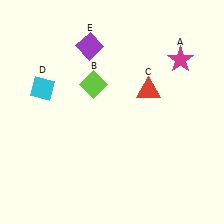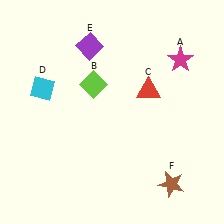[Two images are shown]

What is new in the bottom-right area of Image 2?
A brown star (F) was added in the bottom-right area of Image 2.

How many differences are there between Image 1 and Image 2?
There is 1 difference between the two images.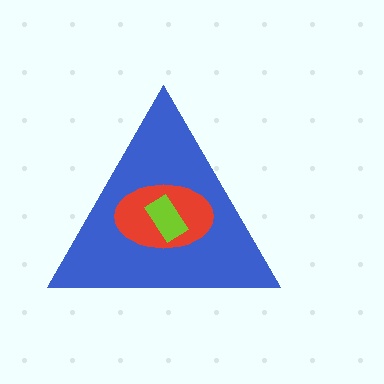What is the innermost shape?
The lime rectangle.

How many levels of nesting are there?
3.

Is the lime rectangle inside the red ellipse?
Yes.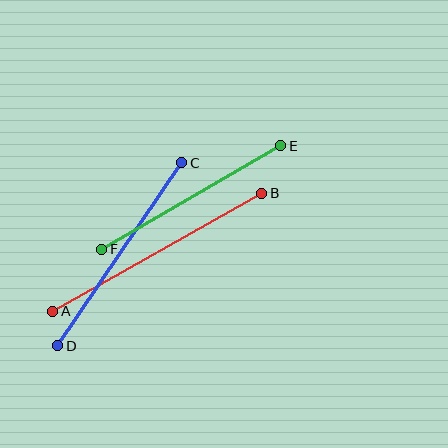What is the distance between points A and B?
The distance is approximately 240 pixels.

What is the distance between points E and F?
The distance is approximately 207 pixels.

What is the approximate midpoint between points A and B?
The midpoint is at approximately (157, 252) pixels.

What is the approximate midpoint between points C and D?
The midpoint is at approximately (120, 254) pixels.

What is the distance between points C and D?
The distance is approximately 221 pixels.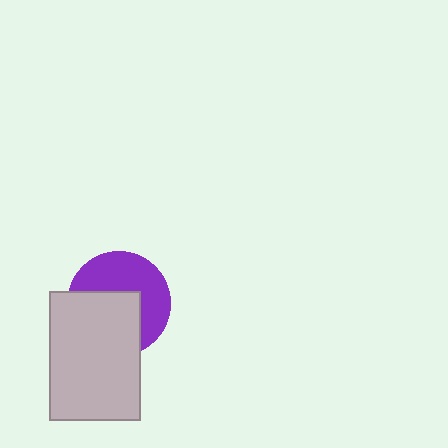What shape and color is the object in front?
The object in front is a light gray rectangle.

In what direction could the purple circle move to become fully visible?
The purple circle could move toward the upper-right. That would shift it out from behind the light gray rectangle entirely.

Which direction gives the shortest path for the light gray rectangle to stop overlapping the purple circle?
Moving toward the lower-left gives the shortest separation.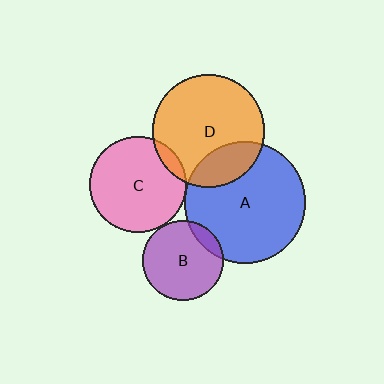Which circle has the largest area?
Circle A (blue).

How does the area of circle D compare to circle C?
Approximately 1.4 times.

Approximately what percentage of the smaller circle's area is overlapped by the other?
Approximately 10%.